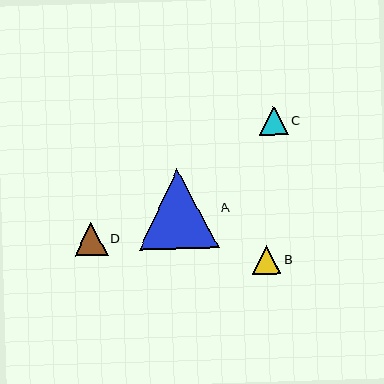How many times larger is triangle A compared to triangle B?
Triangle A is approximately 2.8 times the size of triangle B.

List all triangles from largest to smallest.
From largest to smallest: A, D, C, B.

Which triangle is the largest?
Triangle A is the largest with a size of approximately 80 pixels.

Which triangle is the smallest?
Triangle B is the smallest with a size of approximately 28 pixels.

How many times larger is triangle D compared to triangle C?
Triangle D is approximately 1.1 times the size of triangle C.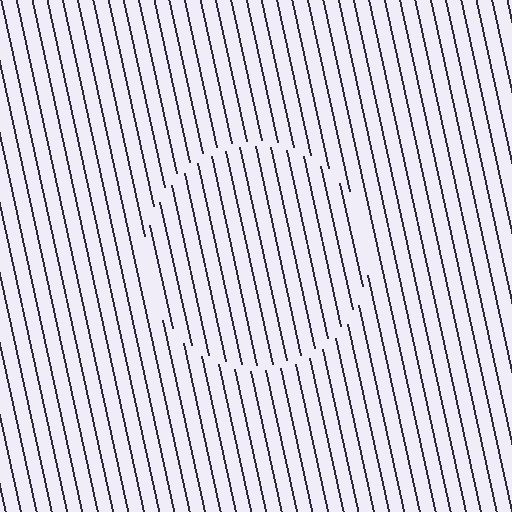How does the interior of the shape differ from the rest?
The interior of the shape contains the same grating, shifted by half a period — the contour is defined by the phase discontinuity where line-ends from the inner and outer gratings abut.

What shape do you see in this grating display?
An illusory circle. The interior of the shape contains the same grating, shifted by half a period — the contour is defined by the phase discontinuity where line-ends from the inner and outer gratings abut.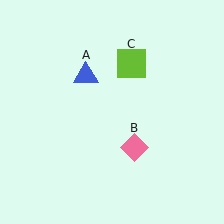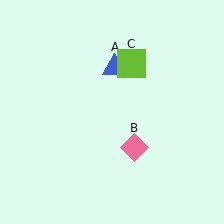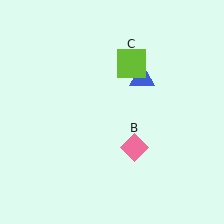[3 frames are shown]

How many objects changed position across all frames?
1 object changed position: blue triangle (object A).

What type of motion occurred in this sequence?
The blue triangle (object A) rotated clockwise around the center of the scene.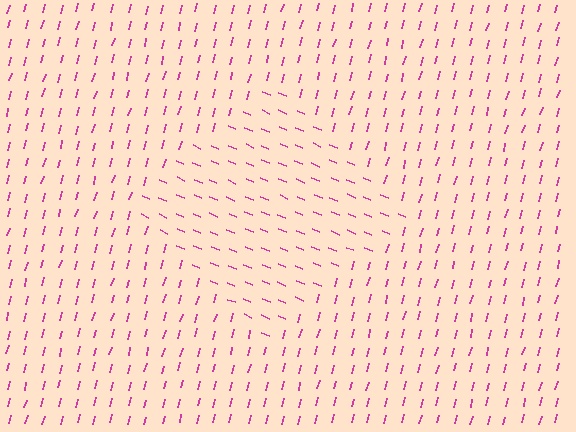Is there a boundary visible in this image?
Yes, there is a texture boundary formed by a change in line orientation.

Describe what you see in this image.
The image is filled with small magenta line segments. A diamond region in the image has lines oriented differently from the surrounding lines, creating a visible texture boundary.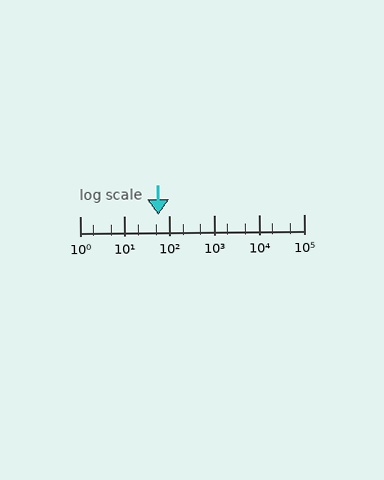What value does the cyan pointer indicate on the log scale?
The pointer indicates approximately 57.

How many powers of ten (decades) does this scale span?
The scale spans 5 decades, from 1 to 100000.